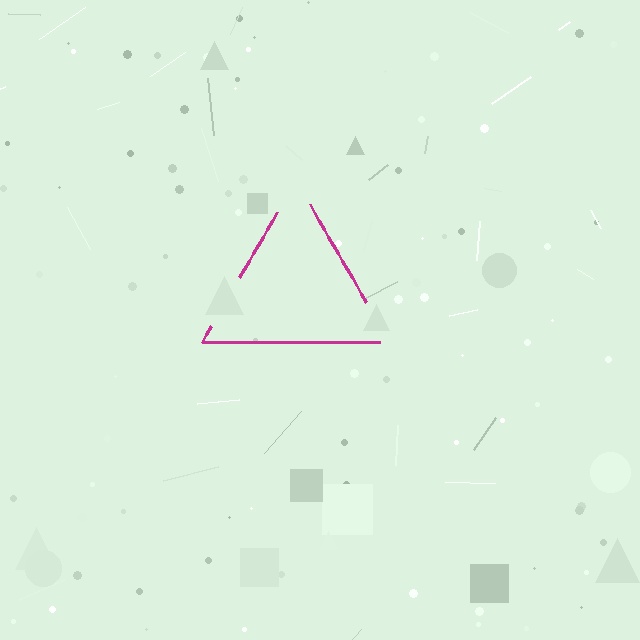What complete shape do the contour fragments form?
The contour fragments form a triangle.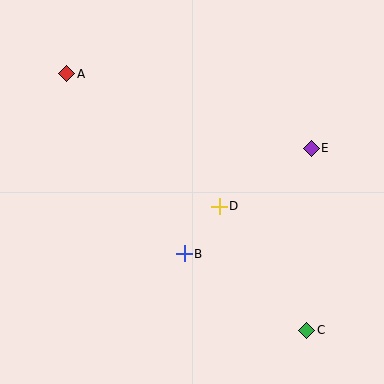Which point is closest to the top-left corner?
Point A is closest to the top-left corner.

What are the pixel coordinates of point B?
Point B is at (184, 254).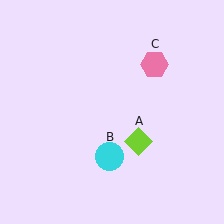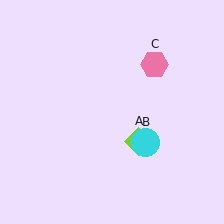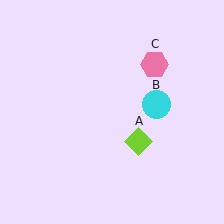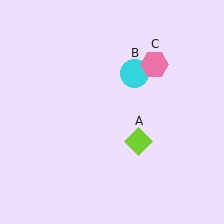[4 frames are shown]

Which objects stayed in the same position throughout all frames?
Lime diamond (object A) and pink hexagon (object C) remained stationary.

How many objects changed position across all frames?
1 object changed position: cyan circle (object B).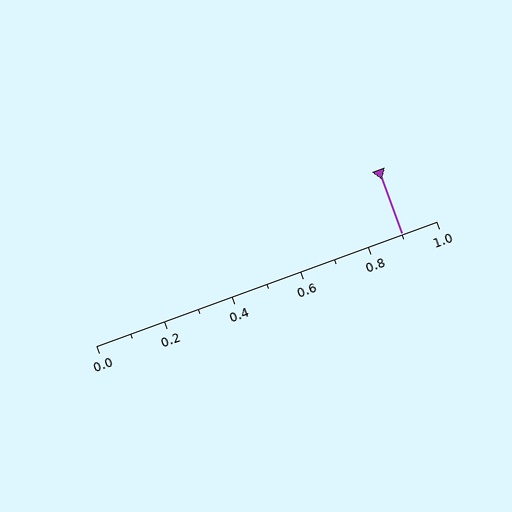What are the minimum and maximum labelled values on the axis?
The axis runs from 0.0 to 1.0.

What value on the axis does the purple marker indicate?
The marker indicates approximately 0.9.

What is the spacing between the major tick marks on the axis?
The major ticks are spaced 0.2 apart.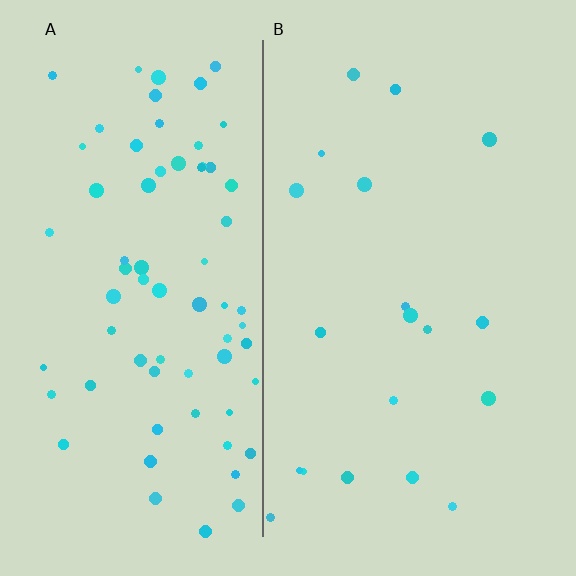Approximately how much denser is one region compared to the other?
Approximately 3.6× — region A over region B.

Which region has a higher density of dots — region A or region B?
A (the left).